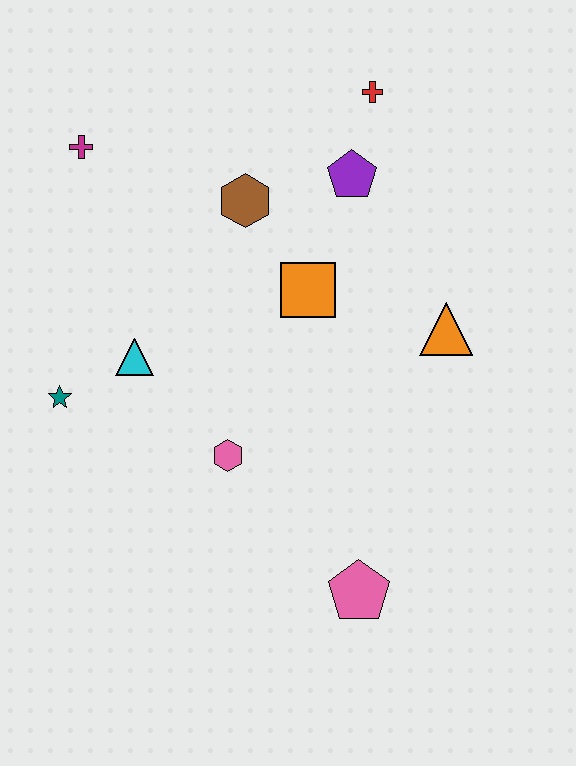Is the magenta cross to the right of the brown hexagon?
No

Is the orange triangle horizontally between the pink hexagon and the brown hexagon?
No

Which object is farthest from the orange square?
The pink pentagon is farthest from the orange square.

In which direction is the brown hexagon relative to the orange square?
The brown hexagon is above the orange square.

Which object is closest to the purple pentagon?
The red cross is closest to the purple pentagon.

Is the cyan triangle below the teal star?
No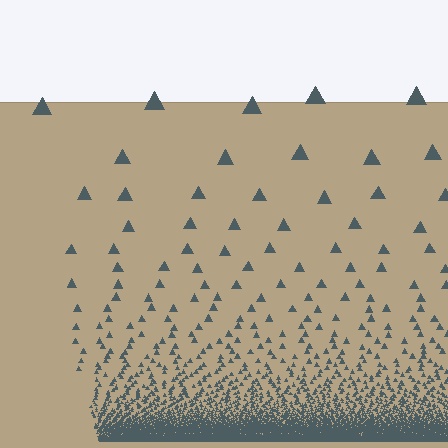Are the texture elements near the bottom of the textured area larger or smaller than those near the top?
Smaller. The gradient is inverted — elements near the bottom are smaller and denser.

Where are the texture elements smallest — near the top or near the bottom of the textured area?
Near the bottom.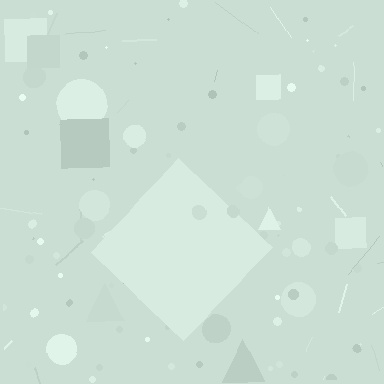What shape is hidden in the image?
A diamond is hidden in the image.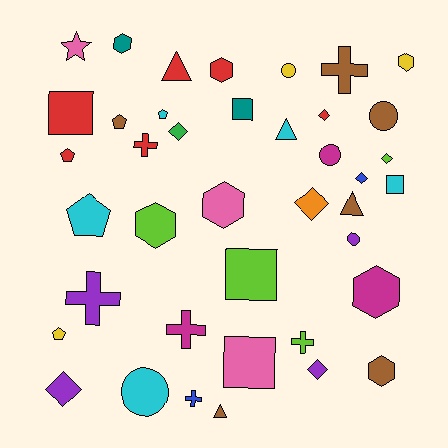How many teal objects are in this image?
There are 2 teal objects.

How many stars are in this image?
There is 1 star.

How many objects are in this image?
There are 40 objects.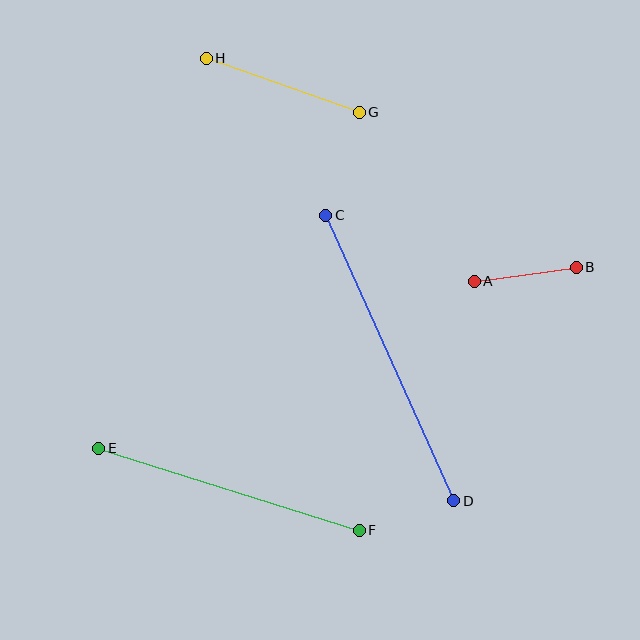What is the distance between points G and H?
The distance is approximately 162 pixels.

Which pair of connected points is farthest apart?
Points C and D are farthest apart.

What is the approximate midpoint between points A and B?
The midpoint is at approximately (525, 274) pixels.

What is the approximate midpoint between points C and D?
The midpoint is at approximately (390, 358) pixels.